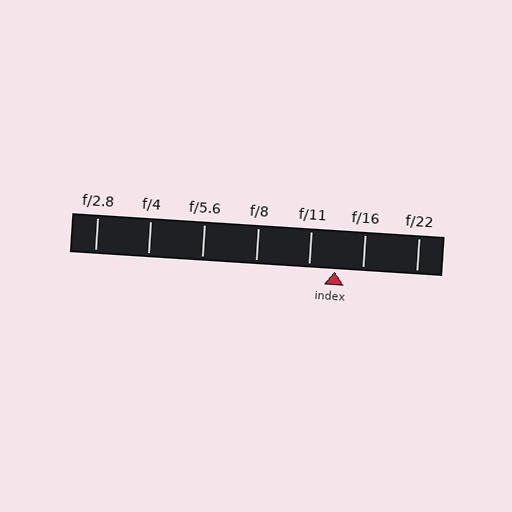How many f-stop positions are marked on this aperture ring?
There are 7 f-stop positions marked.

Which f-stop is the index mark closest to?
The index mark is closest to f/11.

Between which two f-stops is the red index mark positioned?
The index mark is between f/11 and f/16.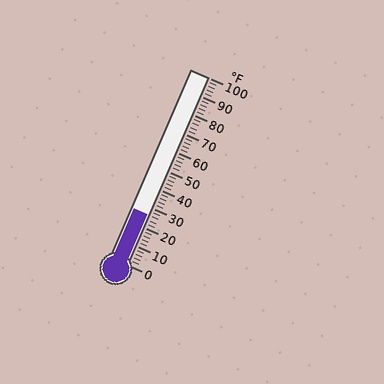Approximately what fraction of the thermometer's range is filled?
The thermometer is filled to approximately 25% of its range.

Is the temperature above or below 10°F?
The temperature is above 10°F.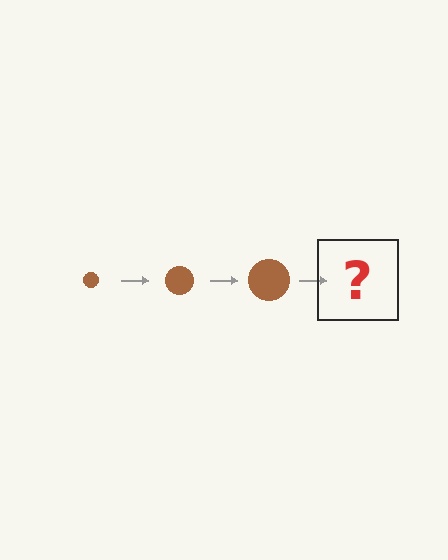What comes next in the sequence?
The next element should be a brown circle, larger than the previous one.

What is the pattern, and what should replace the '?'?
The pattern is that the circle gets progressively larger each step. The '?' should be a brown circle, larger than the previous one.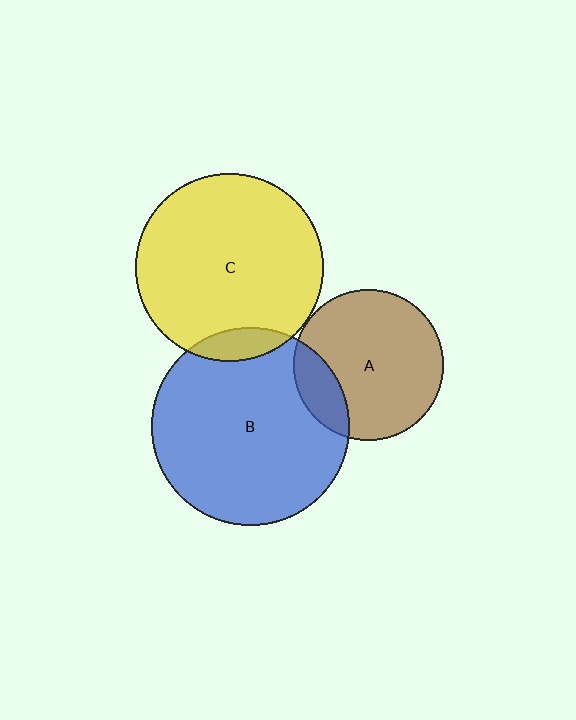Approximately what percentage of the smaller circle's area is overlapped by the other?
Approximately 10%.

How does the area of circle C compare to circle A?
Approximately 1.6 times.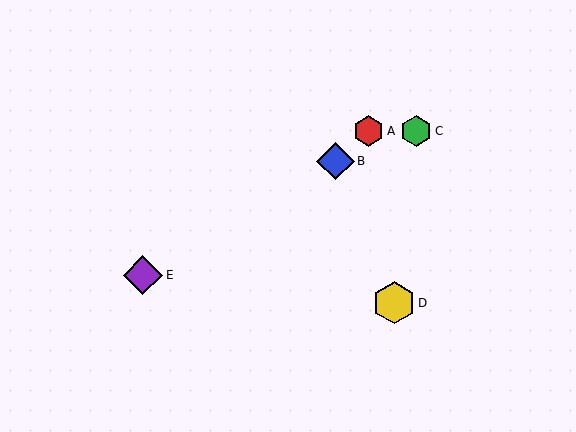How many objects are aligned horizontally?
2 objects (A, C) are aligned horizontally.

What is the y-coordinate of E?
Object E is at y≈275.